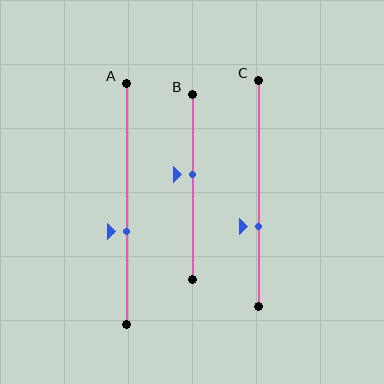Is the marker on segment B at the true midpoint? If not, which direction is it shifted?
No, the marker on segment B is shifted upward by about 6% of the segment length.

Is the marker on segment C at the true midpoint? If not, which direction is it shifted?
No, the marker on segment C is shifted downward by about 15% of the segment length.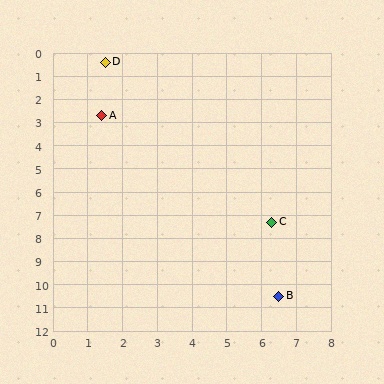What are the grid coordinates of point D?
Point D is at approximately (1.5, 0.4).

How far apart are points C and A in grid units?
Points C and A are about 6.7 grid units apart.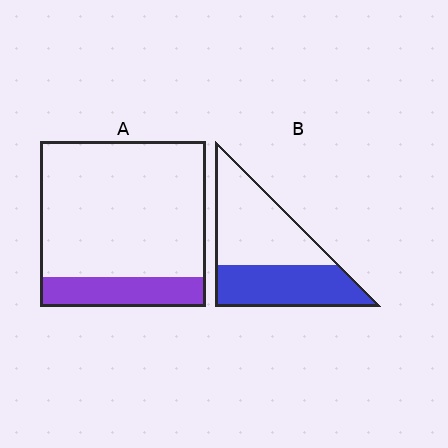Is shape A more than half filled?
No.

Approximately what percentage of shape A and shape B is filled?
A is approximately 20% and B is approximately 45%.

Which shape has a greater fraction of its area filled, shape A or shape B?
Shape B.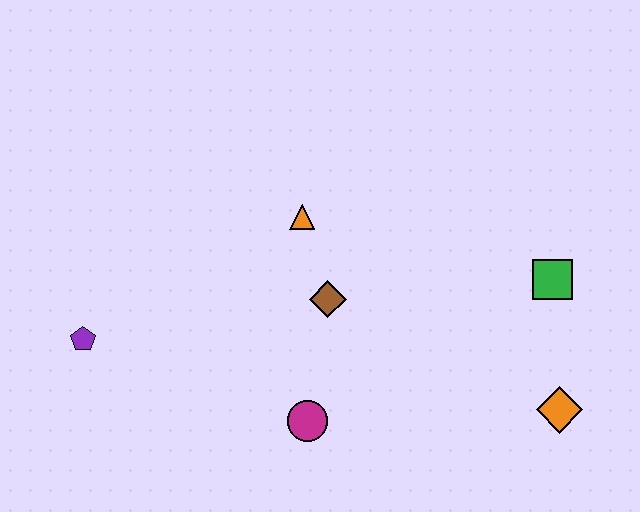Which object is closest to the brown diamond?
The orange triangle is closest to the brown diamond.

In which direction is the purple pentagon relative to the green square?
The purple pentagon is to the left of the green square.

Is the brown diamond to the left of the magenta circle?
No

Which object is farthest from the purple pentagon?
The orange diamond is farthest from the purple pentagon.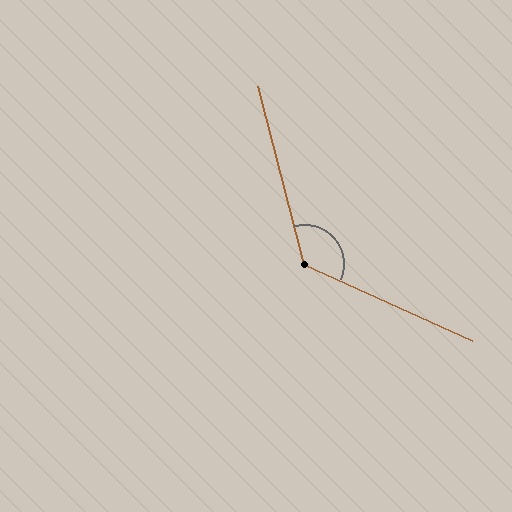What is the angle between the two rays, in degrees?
Approximately 129 degrees.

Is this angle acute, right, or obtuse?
It is obtuse.